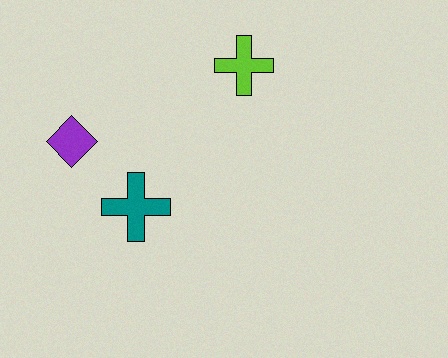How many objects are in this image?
There are 3 objects.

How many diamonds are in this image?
There is 1 diamond.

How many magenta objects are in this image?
There are no magenta objects.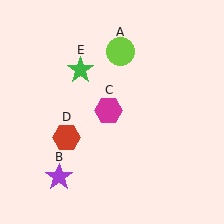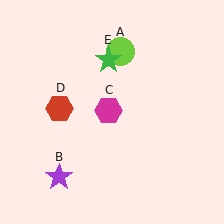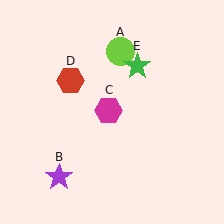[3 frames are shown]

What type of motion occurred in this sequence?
The red hexagon (object D), green star (object E) rotated clockwise around the center of the scene.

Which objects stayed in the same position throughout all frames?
Lime circle (object A) and purple star (object B) and magenta hexagon (object C) remained stationary.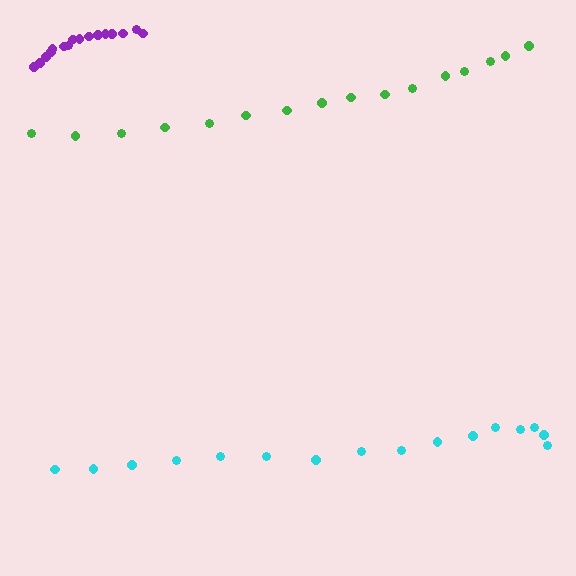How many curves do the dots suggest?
There are 3 distinct paths.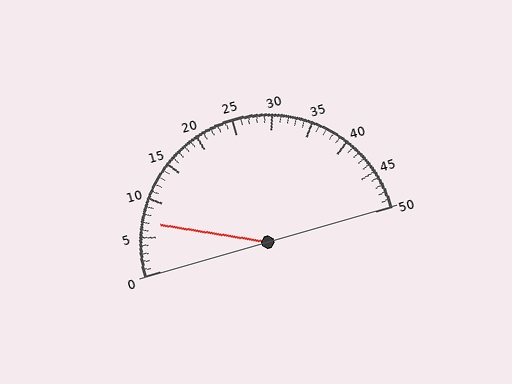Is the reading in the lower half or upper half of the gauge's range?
The reading is in the lower half of the range (0 to 50).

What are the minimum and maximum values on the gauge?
The gauge ranges from 0 to 50.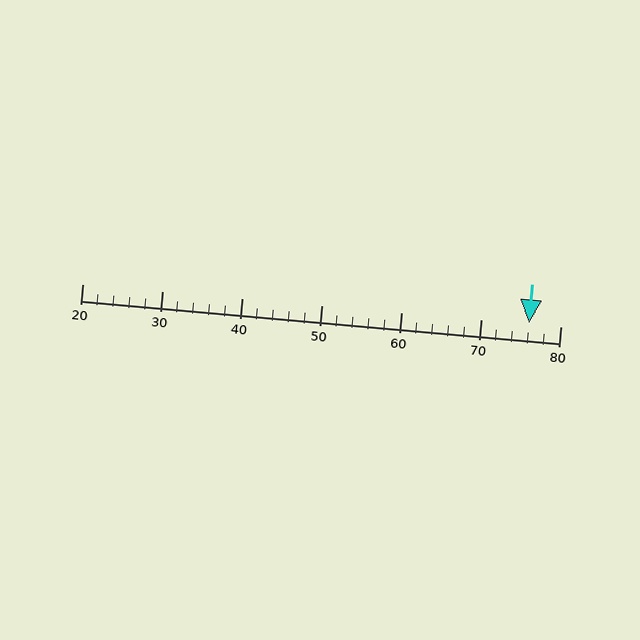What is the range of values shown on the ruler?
The ruler shows values from 20 to 80.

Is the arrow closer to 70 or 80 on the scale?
The arrow is closer to 80.